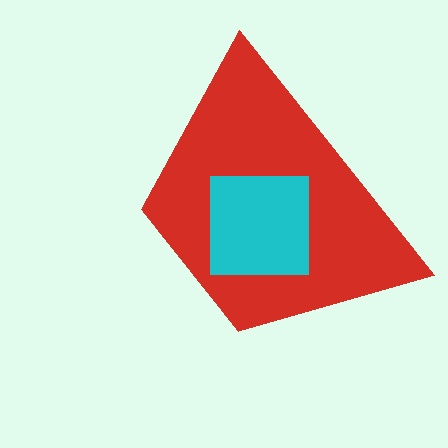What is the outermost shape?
The red trapezoid.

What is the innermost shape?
The cyan square.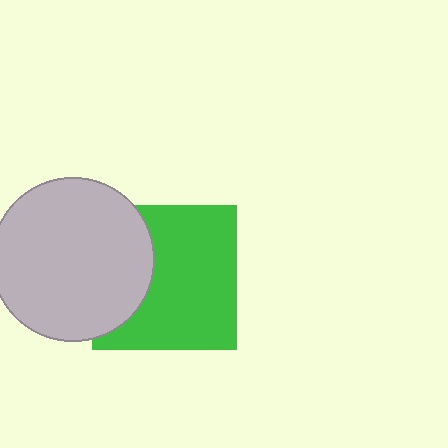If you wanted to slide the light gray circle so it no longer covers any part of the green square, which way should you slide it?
Slide it left — that is the most direct way to separate the two shapes.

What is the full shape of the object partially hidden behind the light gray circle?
The partially hidden object is a green square.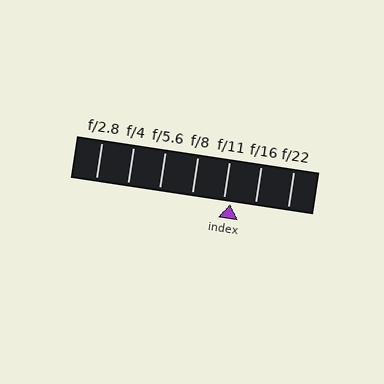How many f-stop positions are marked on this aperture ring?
There are 7 f-stop positions marked.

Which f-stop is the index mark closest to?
The index mark is closest to f/11.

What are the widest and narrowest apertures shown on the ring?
The widest aperture shown is f/2.8 and the narrowest is f/22.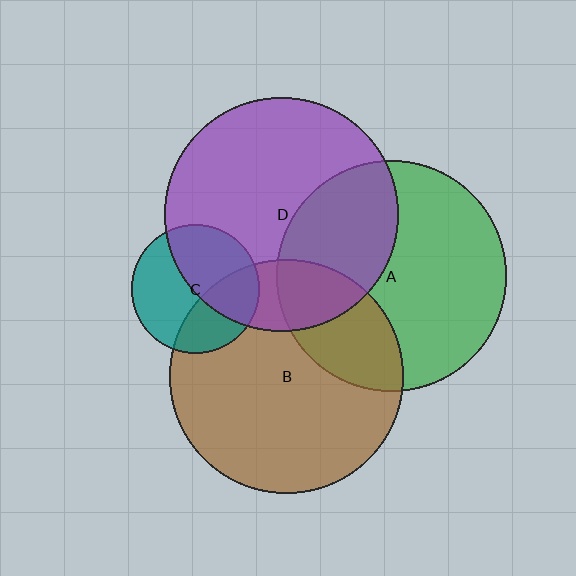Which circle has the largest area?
Circle B (brown).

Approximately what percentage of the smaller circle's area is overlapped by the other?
Approximately 25%.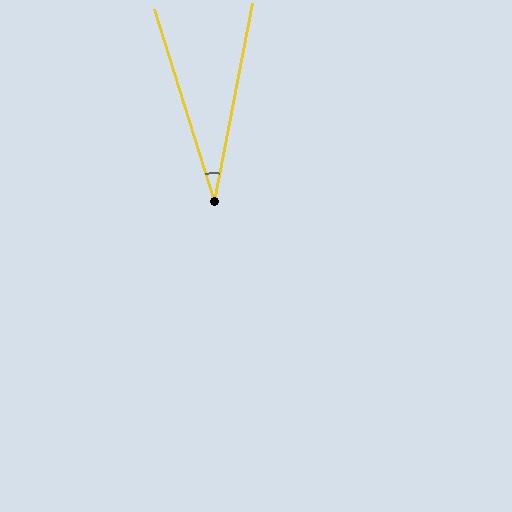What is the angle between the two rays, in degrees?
Approximately 28 degrees.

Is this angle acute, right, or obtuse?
It is acute.